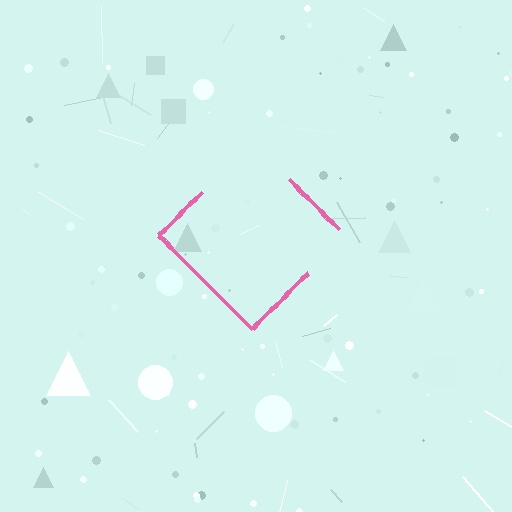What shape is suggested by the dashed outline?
The dashed outline suggests a diamond.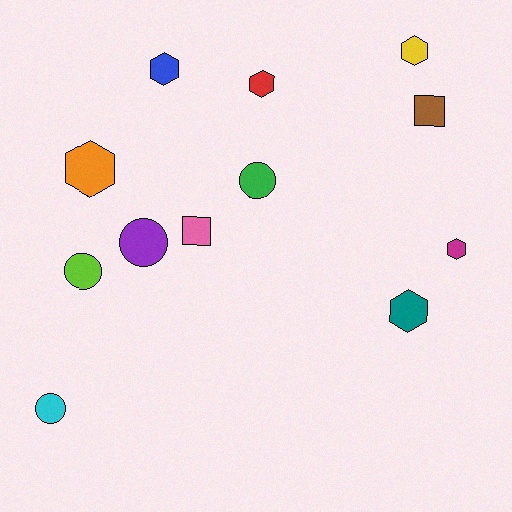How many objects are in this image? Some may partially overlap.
There are 12 objects.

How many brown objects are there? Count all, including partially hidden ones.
There is 1 brown object.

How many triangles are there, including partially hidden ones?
There are no triangles.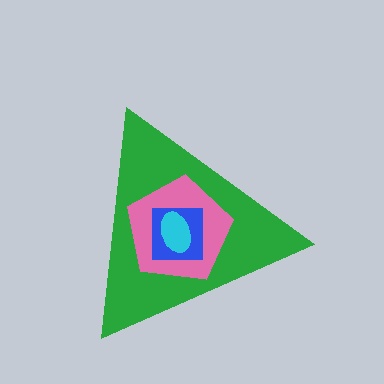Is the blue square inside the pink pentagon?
Yes.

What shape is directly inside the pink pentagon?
The blue square.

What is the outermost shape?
The green triangle.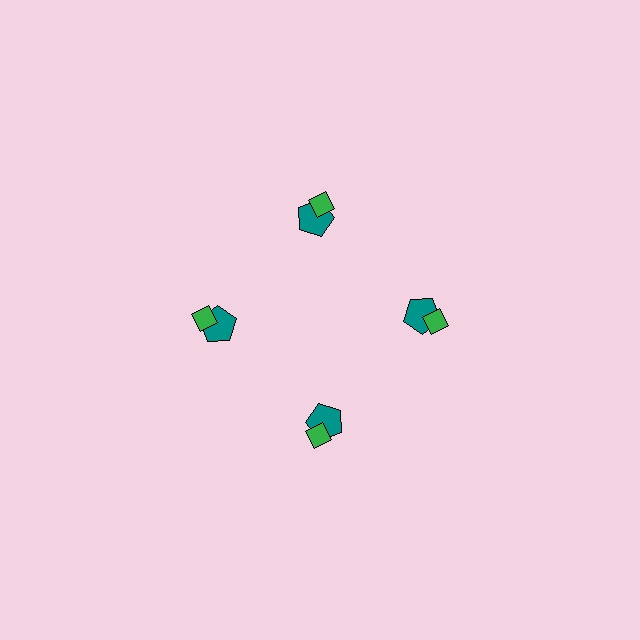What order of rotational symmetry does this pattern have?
This pattern has 4-fold rotational symmetry.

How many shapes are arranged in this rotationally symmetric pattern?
There are 8 shapes, arranged in 4 groups of 2.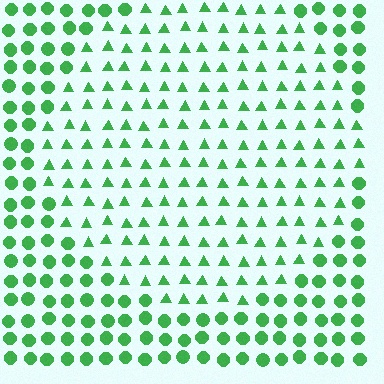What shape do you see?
I see a circle.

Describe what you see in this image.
The image is filled with small green elements arranged in a uniform grid. A circle-shaped region contains triangles, while the surrounding area contains circles. The boundary is defined purely by the change in element shape.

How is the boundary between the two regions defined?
The boundary is defined by a change in element shape: triangles inside vs. circles outside. All elements share the same color and spacing.